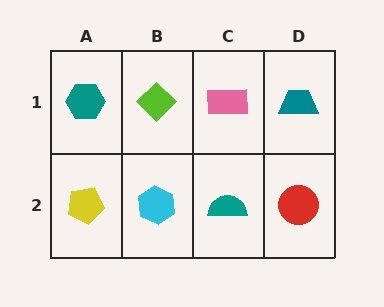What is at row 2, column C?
A teal semicircle.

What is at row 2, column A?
A yellow pentagon.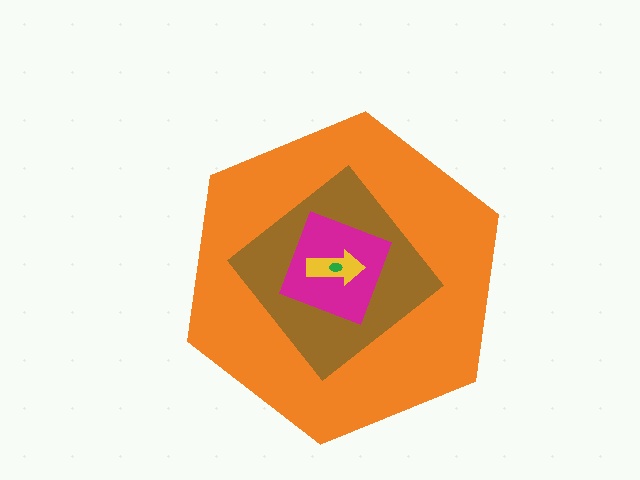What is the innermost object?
The green ellipse.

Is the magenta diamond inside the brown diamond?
Yes.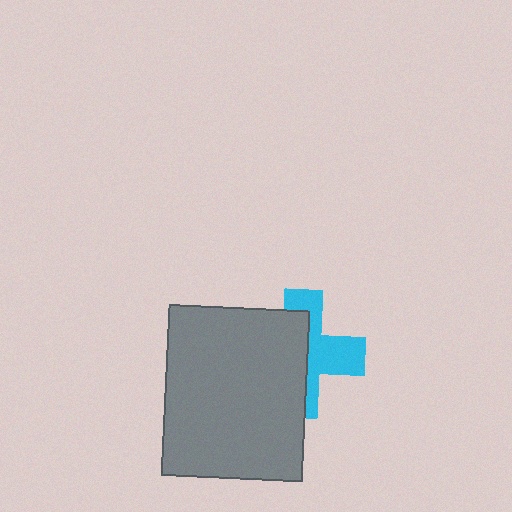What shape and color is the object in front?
The object in front is a gray rectangle.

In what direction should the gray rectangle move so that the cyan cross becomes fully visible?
The gray rectangle should move left. That is the shortest direction to clear the overlap and leave the cyan cross fully visible.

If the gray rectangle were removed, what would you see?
You would see the complete cyan cross.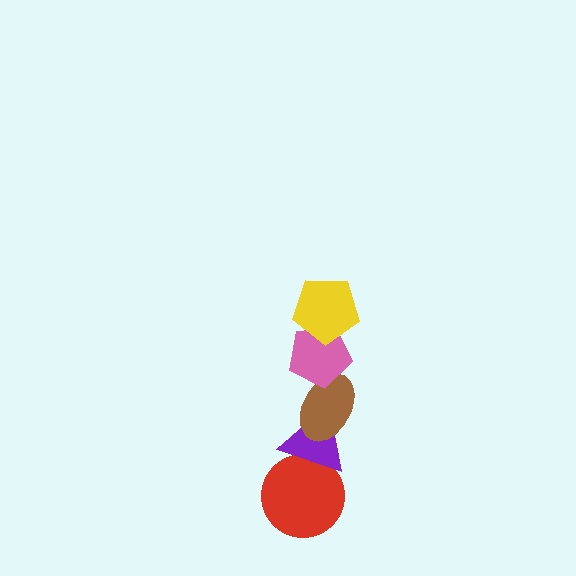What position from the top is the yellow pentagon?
The yellow pentagon is 1st from the top.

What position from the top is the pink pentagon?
The pink pentagon is 2nd from the top.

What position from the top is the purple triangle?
The purple triangle is 4th from the top.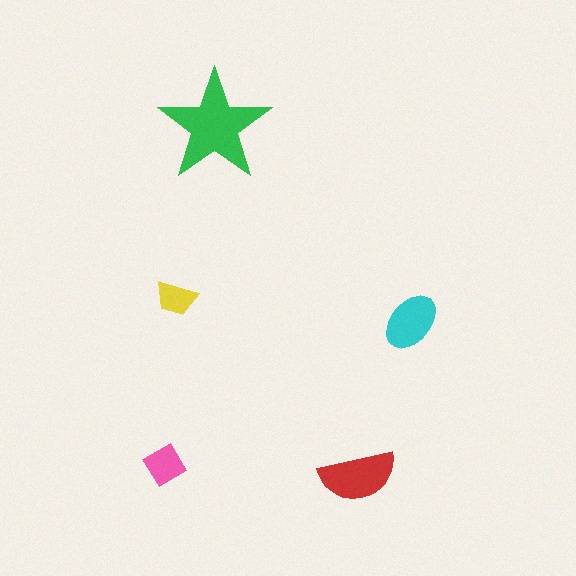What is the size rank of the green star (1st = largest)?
1st.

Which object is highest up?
The green star is topmost.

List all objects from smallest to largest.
The yellow trapezoid, the pink diamond, the cyan ellipse, the red semicircle, the green star.